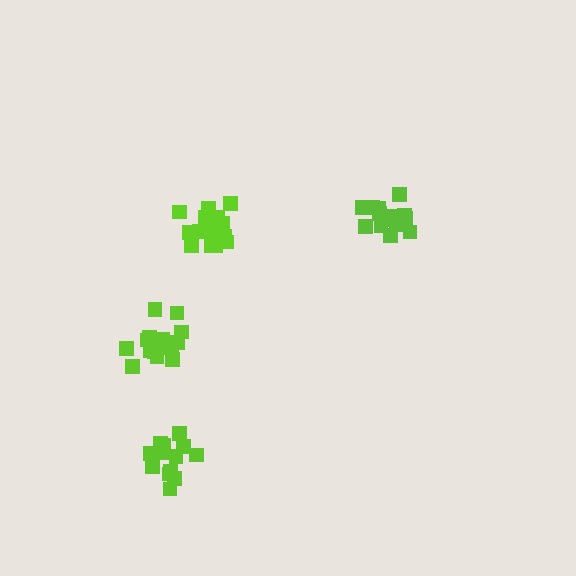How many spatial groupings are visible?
There are 4 spatial groupings.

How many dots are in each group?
Group 1: 16 dots, Group 2: 15 dots, Group 3: 18 dots, Group 4: 14 dots (63 total).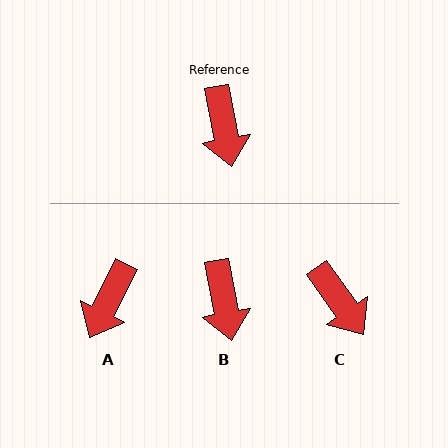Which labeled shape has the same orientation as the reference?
B.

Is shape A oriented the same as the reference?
No, it is off by about 37 degrees.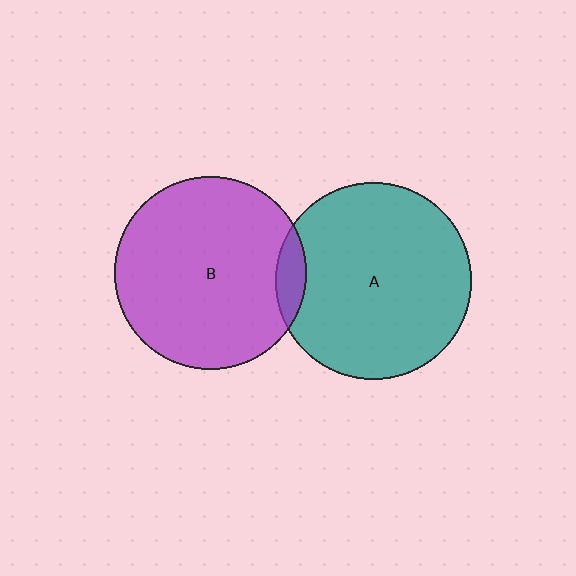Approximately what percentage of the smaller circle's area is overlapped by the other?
Approximately 10%.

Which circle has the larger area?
Circle A (teal).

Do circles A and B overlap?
Yes.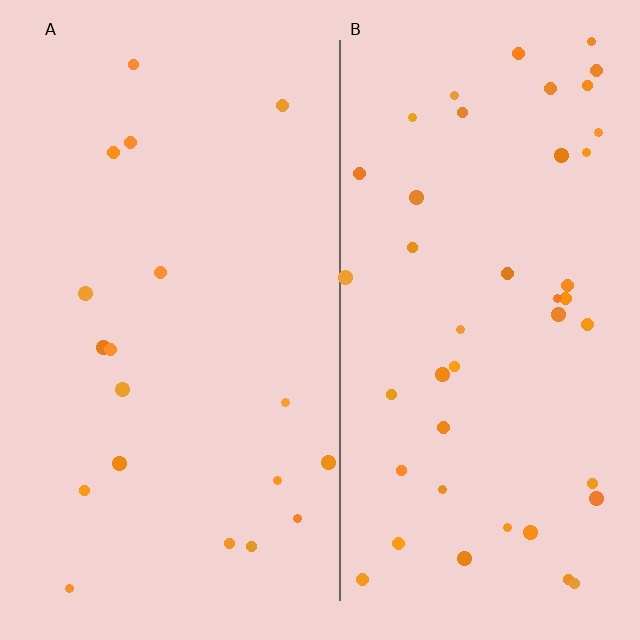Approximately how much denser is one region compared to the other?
Approximately 2.4× — region B over region A.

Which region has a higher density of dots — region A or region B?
B (the right).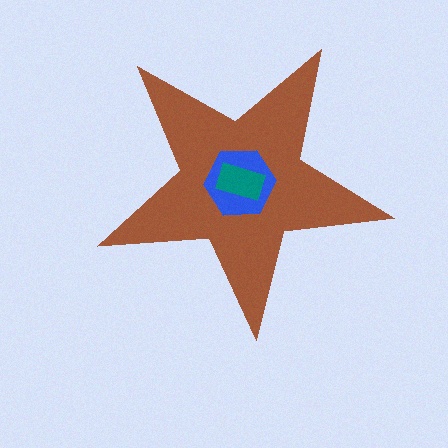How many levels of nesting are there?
3.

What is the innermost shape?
The teal rectangle.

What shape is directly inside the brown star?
The blue hexagon.